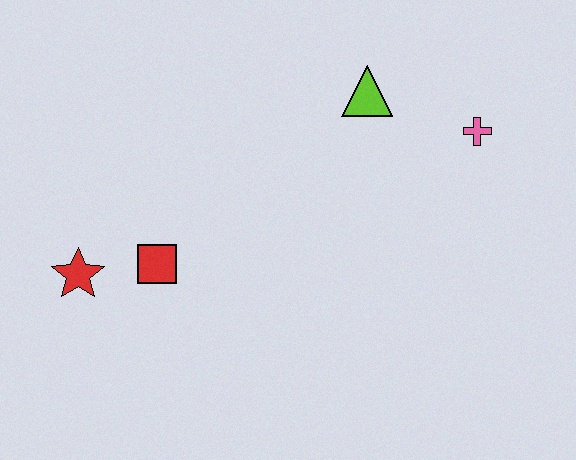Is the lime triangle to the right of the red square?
Yes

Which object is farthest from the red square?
The pink cross is farthest from the red square.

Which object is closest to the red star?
The red square is closest to the red star.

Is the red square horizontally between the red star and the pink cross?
Yes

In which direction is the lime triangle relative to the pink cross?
The lime triangle is to the left of the pink cross.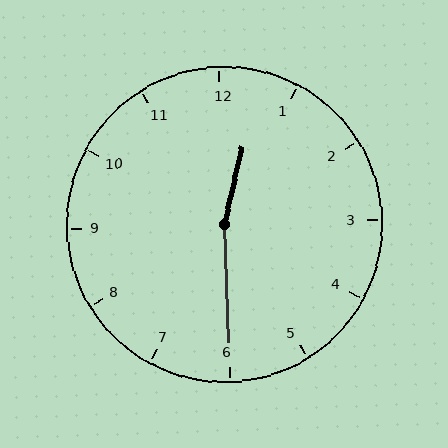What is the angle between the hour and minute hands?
Approximately 165 degrees.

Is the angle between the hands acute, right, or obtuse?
It is obtuse.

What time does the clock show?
12:30.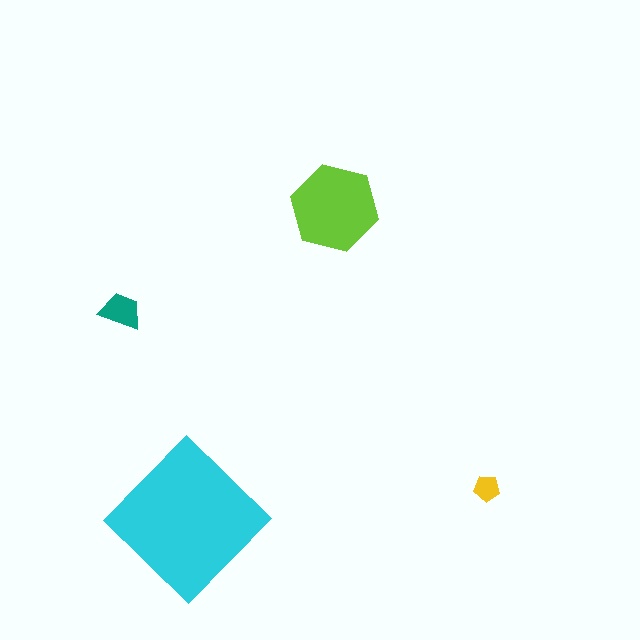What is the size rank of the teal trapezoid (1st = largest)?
3rd.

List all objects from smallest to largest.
The yellow pentagon, the teal trapezoid, the lime hexagon, the cyan diamond.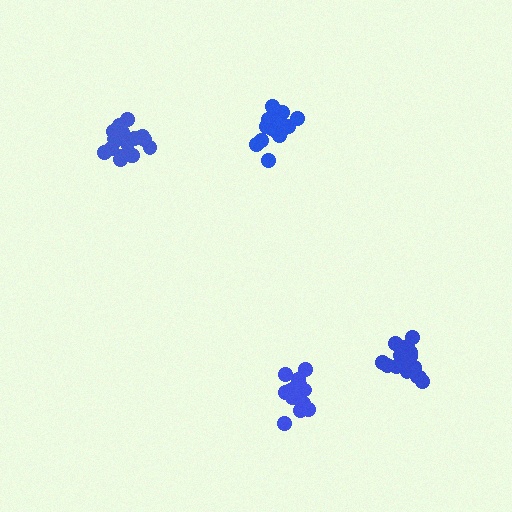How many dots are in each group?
Group 1: 17 dots, Group 2: 18 dots, Group 3: 17 dots, Group 4: 17 dots (69 total).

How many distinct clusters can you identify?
There are 4 distinct clusters.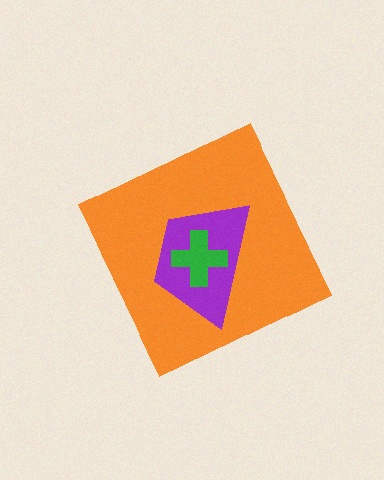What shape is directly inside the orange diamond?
The purple trapezoid.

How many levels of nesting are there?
3.